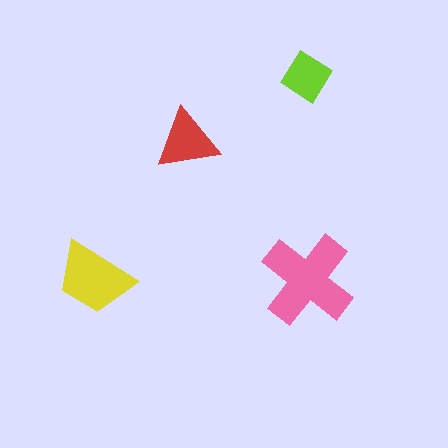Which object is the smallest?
The lime diamond.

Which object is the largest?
The pink cross.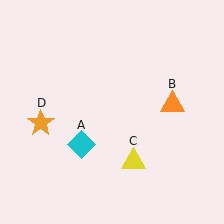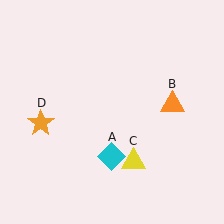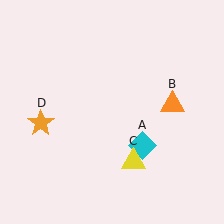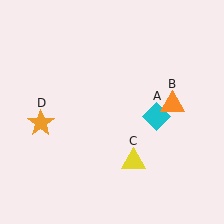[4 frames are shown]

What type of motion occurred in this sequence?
The cyan diamond (object A) rotated counterclockwise around the center of the scene.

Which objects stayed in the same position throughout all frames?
Orange triangle (object B) and yellow triangle (object C) and orange star (object D) remained stationary.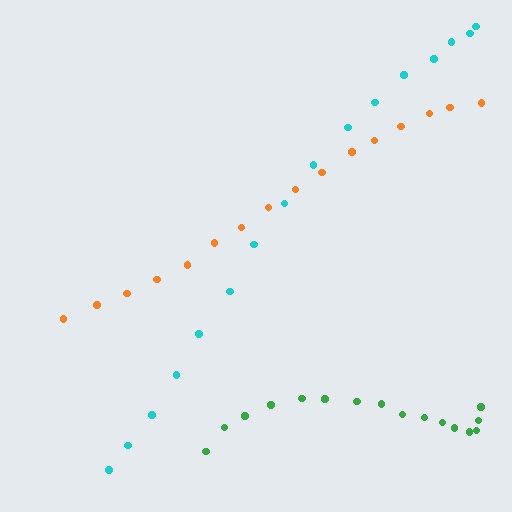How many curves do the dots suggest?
There are 3 distinct paths.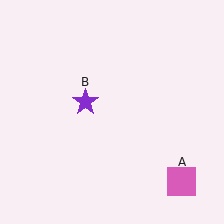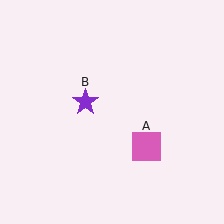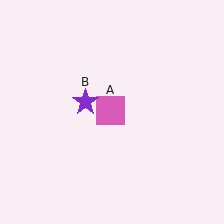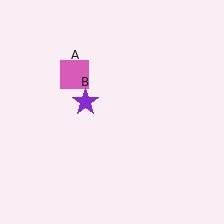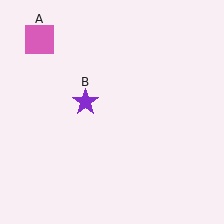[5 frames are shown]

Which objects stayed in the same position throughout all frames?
Purple star (object B) remained stationary.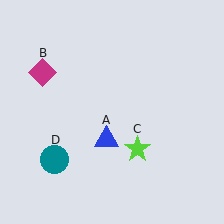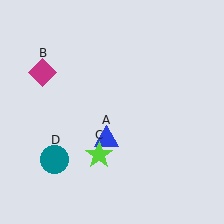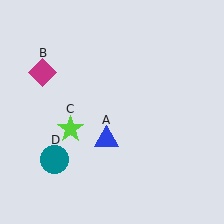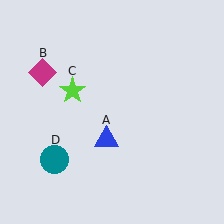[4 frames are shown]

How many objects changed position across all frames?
1 object changed position: lime star (object C).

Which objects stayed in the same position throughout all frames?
Blue triangle (object A) and magenta diamond (object B) and teal circle (object D) remained stationary.